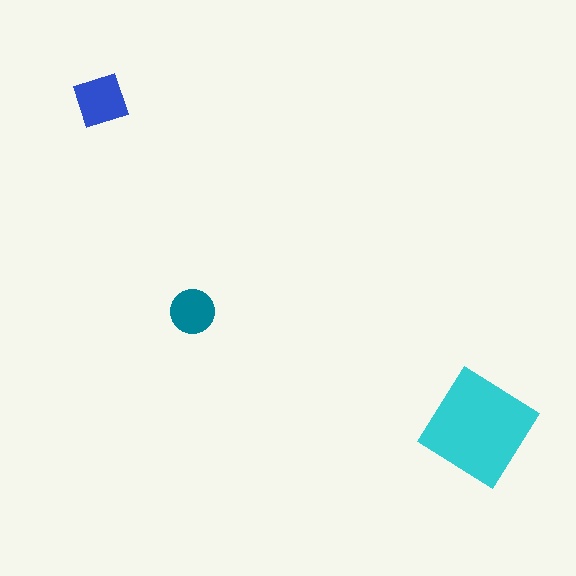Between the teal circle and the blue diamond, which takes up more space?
The blue diamond.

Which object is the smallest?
The teal circle.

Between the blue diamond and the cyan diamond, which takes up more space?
The cyan diamond.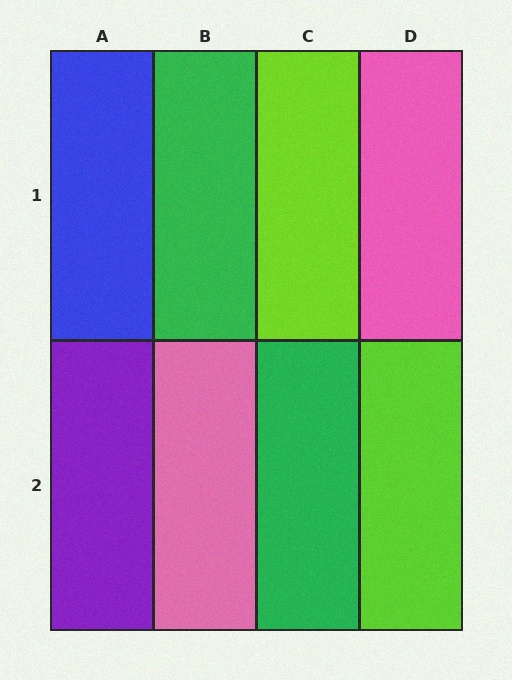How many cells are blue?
1 cell is blue.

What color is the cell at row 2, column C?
Green.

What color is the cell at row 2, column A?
Purple.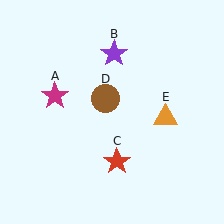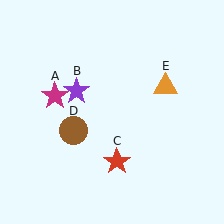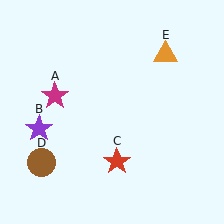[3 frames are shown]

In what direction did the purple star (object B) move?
The purple star (object B) moved down and to the left.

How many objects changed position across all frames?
3 objects changed position: purple star (object B), brown circle (object D), orange triangle (object E).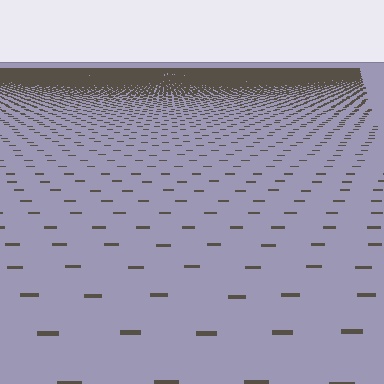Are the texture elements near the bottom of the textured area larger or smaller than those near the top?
Larger. Near the bottom, elements are closer to the viewer and appear at a bigger on-screen size.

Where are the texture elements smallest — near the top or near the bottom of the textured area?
Near the top.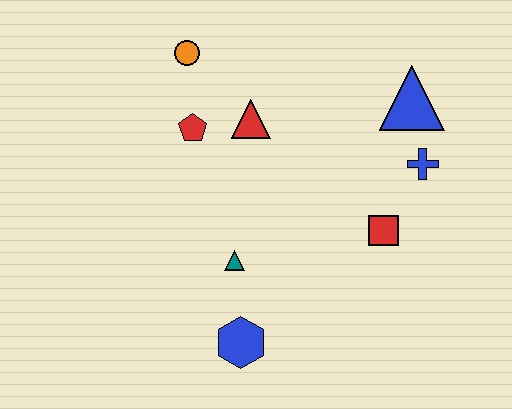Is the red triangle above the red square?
Yes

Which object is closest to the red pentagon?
The red triangle is closest to the red pentagon.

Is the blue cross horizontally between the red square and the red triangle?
No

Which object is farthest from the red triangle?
The blue hexagon is farthest from the red triangle.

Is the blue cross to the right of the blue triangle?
Yes